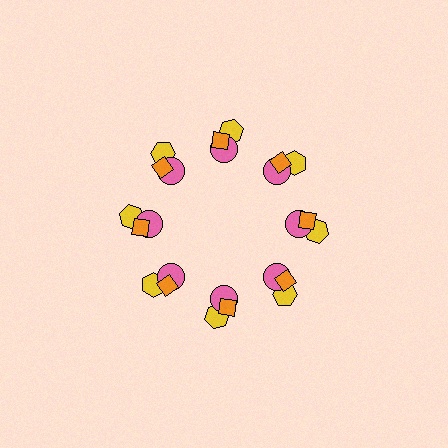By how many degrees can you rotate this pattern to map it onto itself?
The pattern maps onto itself every 45 degrees of rotation.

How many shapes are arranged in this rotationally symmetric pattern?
There are 24 shapes, arranged in 8 groups of 3.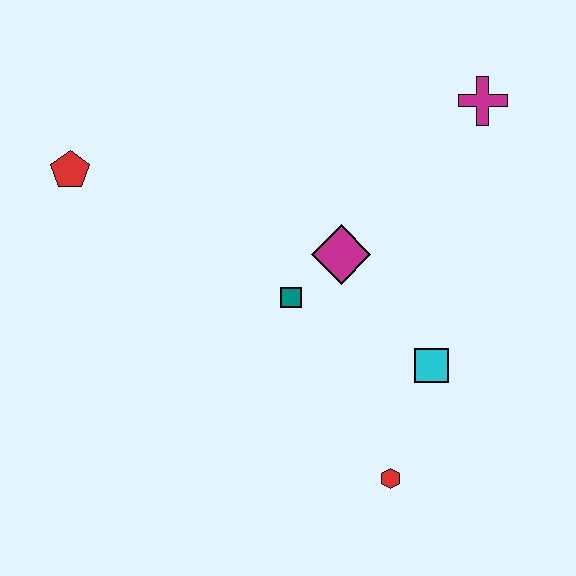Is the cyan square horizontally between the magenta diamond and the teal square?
No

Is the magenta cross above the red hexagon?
Yes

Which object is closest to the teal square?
The magenta diamond is closest to the teal square.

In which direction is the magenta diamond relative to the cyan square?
The magenta diamond is above the cyan square.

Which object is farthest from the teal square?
The magenta cross is farthest from the teal square.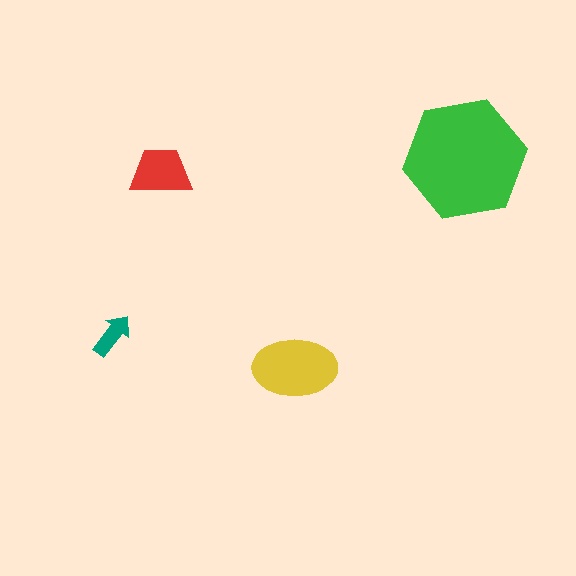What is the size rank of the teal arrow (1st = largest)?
4th.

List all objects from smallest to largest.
The teal arrow, the red trapezoid, the yellow ellipse, the green hexagon.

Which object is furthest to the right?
The green hexagon is rightmost.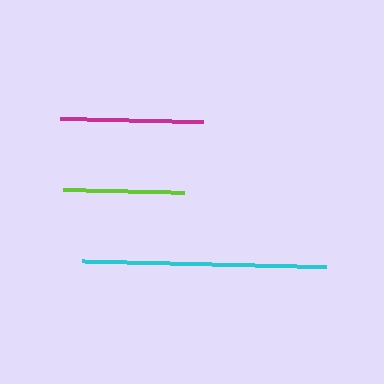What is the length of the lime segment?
The lime segment is approximately 121 pixels long.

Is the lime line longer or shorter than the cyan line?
The cyan line is longer than the lime line.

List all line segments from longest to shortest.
From longest to shortest: cyan, magenta, lime.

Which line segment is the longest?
The cyan line is the longest at approximately 243 pixels.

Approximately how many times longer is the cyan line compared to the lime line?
The cyan line is approximately 2.0 times the length of the lime line.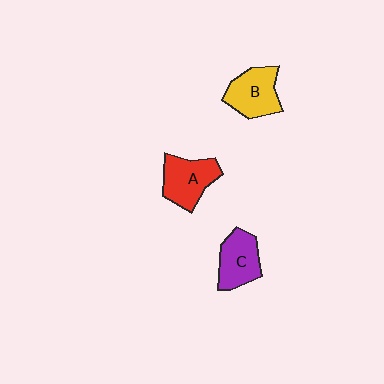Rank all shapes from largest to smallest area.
From largest to smallest: B (yellow), A (red), C (purple).